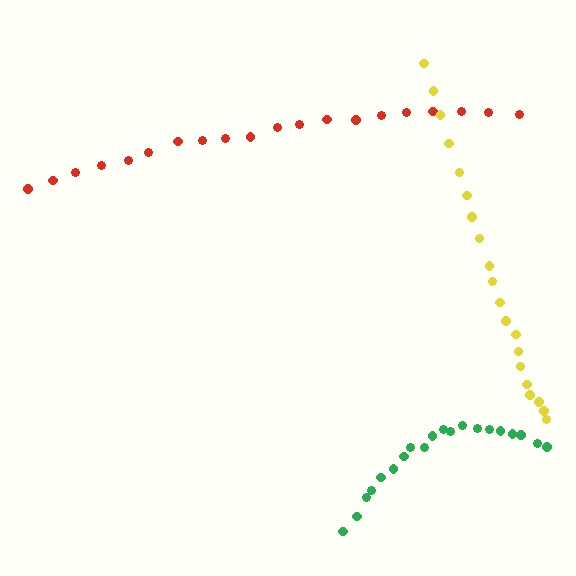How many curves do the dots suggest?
There are 3 distinct paths.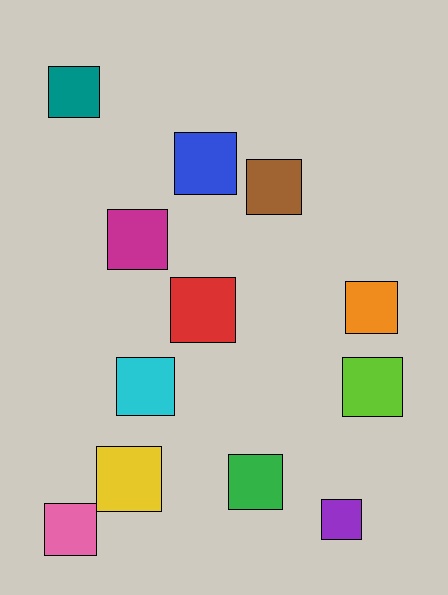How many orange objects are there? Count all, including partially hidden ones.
There is 1 orange object.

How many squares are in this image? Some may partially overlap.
There are 12 squares.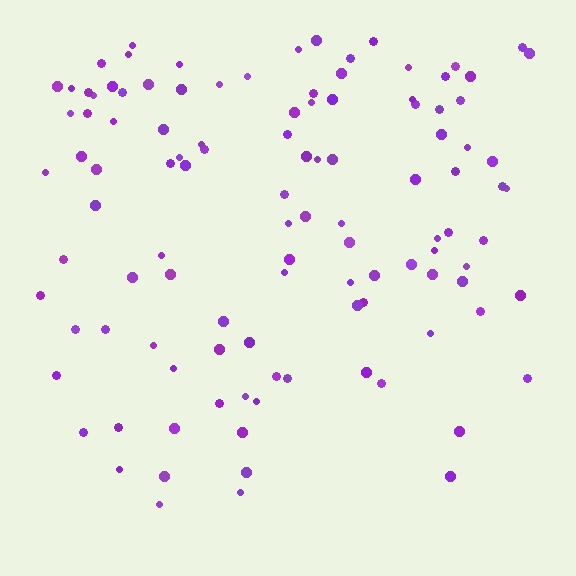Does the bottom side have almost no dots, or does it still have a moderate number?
Still a moderate number, just noticeably fewer than the top.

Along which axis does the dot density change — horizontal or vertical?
Vertical.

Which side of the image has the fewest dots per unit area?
The bottom.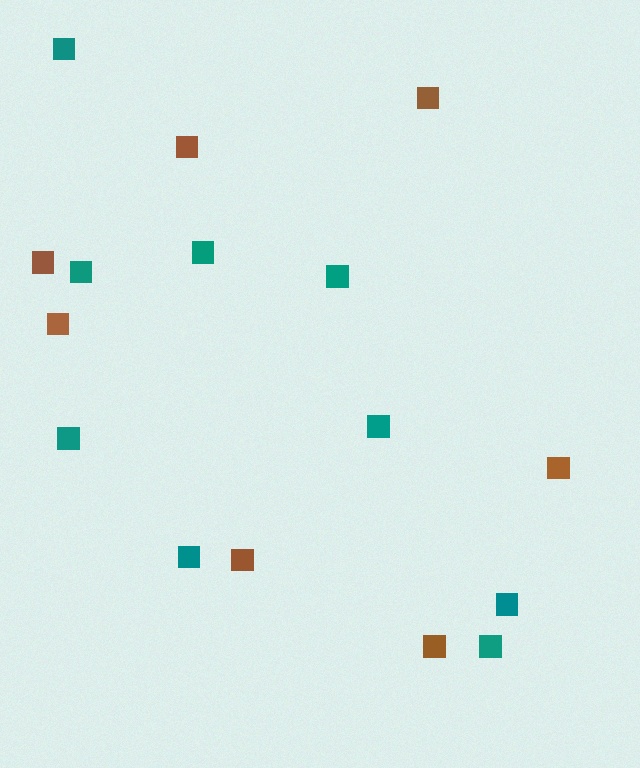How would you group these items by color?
There are 2 groups: one group of brown squares (7) and one group of teal squares (9).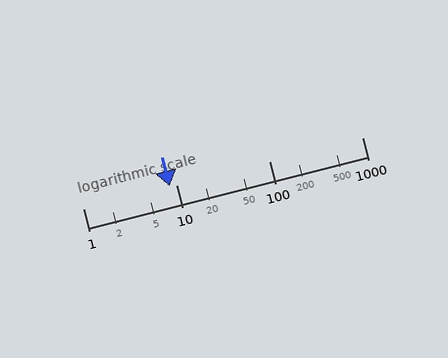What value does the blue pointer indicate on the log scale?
The pointer indicates approximately 8.6.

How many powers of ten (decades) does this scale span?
The scale spans 3 decades, from 1 to 1000.